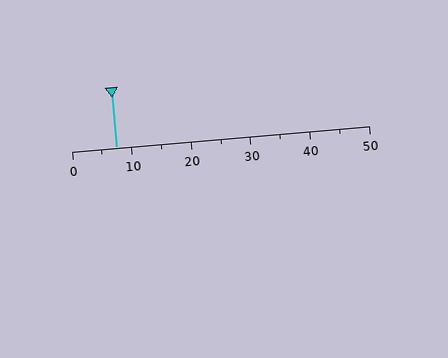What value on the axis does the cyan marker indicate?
The marker indicates approximately 7.5.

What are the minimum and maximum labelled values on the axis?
The axis runs from 0 to 50.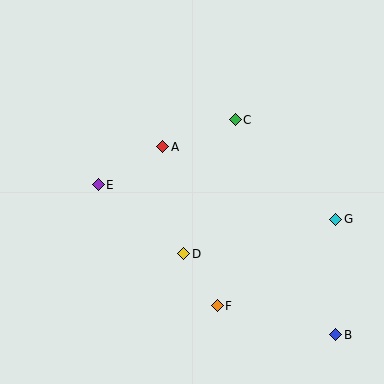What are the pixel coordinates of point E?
Point E is at (98, 185).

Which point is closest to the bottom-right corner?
Point B is closest to the bottom-right corner.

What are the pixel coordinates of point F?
Point F is at (217, 306).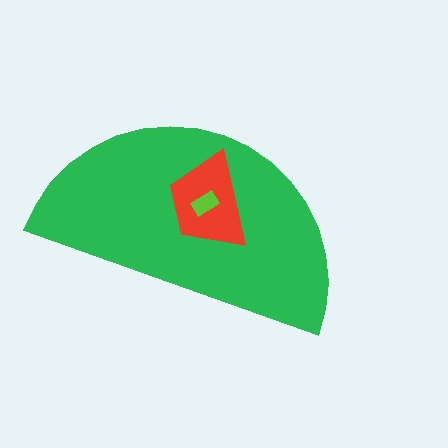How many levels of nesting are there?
3.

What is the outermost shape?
The green semicircle.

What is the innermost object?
The lime rectangle.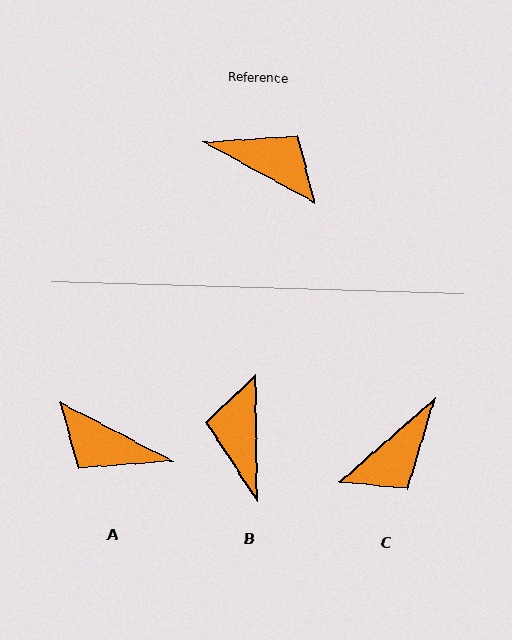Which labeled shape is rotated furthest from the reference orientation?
A, about 179 degrees away.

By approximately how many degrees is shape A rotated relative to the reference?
Approximately 179 degrees clockwise.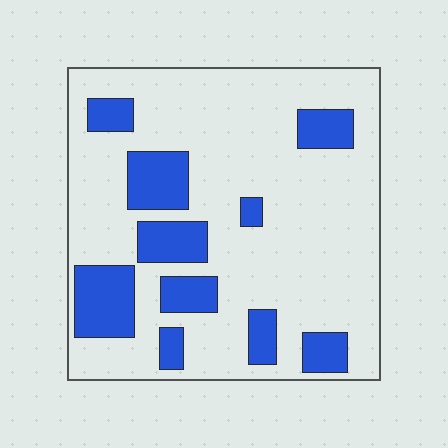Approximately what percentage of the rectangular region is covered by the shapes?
Approximately 25%.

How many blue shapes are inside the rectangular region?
10.